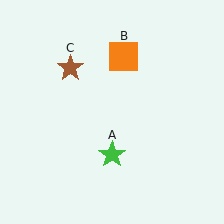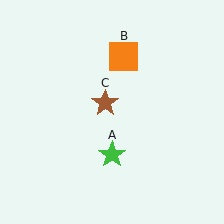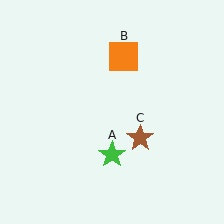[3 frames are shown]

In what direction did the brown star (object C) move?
The brown star (object C) moved down and to the right.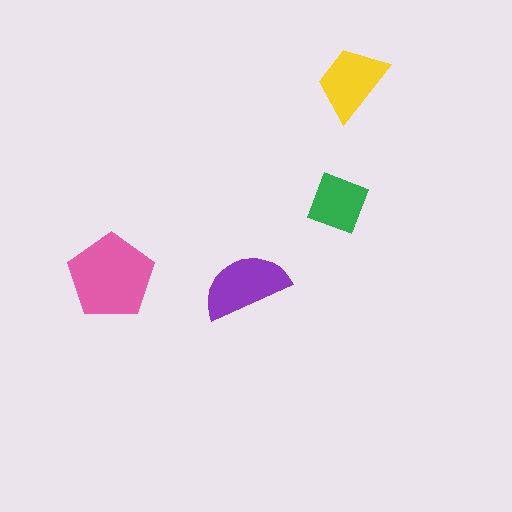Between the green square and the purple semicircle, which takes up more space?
The purple semicircle.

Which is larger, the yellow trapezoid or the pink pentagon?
The pink pentagon.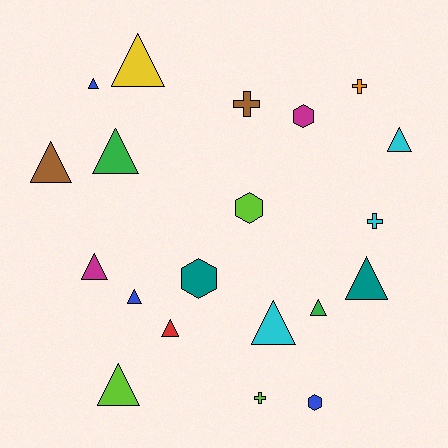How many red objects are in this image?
There is 1 red object.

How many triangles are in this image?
There are 12 triangles.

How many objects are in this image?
There are 20 objects.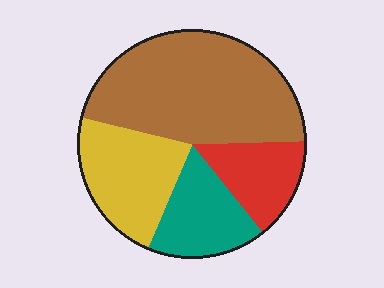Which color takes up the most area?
Brown, at roughly 45%.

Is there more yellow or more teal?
Yellow.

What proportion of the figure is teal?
Teal covers around 15% of the figure.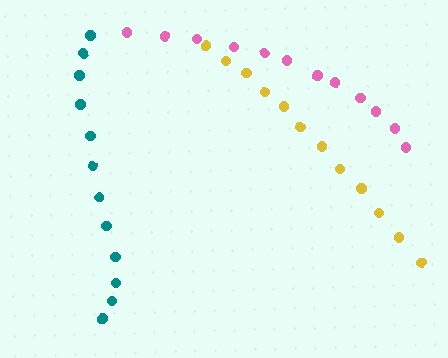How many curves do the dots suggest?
There are 3 distinct paths.